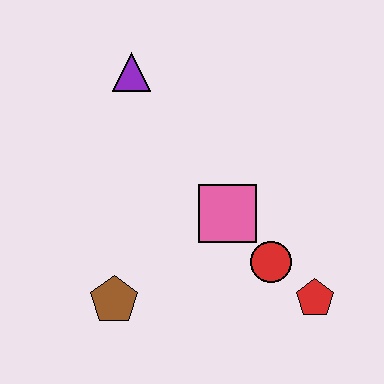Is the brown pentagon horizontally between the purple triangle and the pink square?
No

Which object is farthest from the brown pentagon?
The purple triangle is farthest from the brown pentagon.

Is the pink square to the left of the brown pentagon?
No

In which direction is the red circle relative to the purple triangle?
The red circle is below the purple triangle.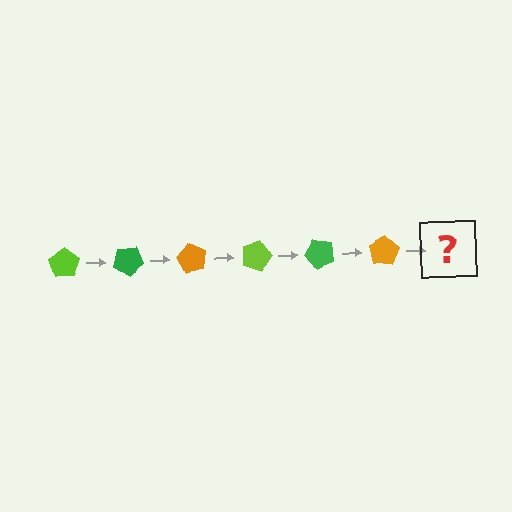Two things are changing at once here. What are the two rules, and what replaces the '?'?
The two rules are that it rotates 30 degrees each step and the color cycles through lime, green, and orange. The '?' should be a lime pentagon, rotated 180 degrees from the start.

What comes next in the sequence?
The next element should be a lime pentagon, rotated 180 degrees from the start.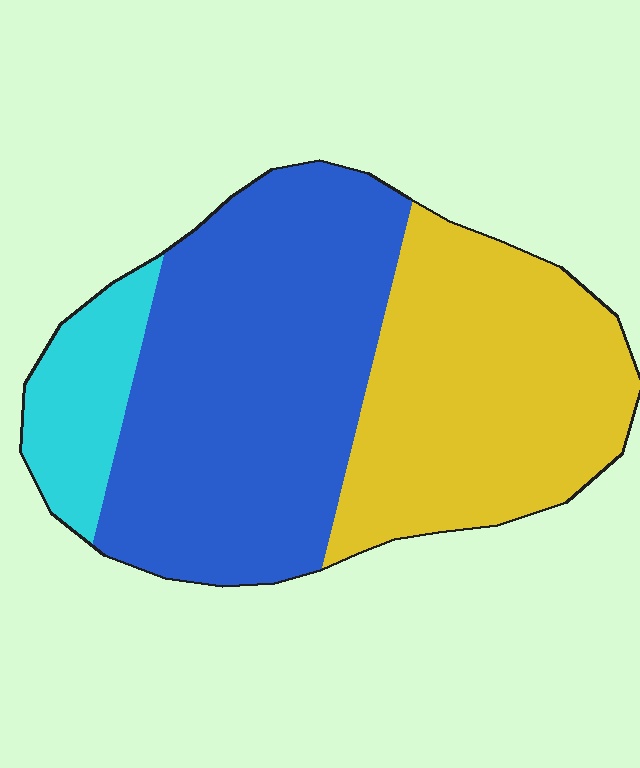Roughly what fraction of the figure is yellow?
Yellow takes up between a quarter and a half of the figure.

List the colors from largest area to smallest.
From largest to smallest: blue, yellow, cyan.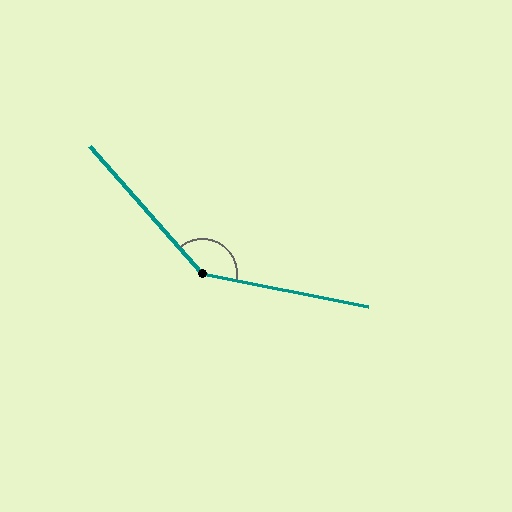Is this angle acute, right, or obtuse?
It is obtuse.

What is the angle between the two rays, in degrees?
Approximately 143 degrees.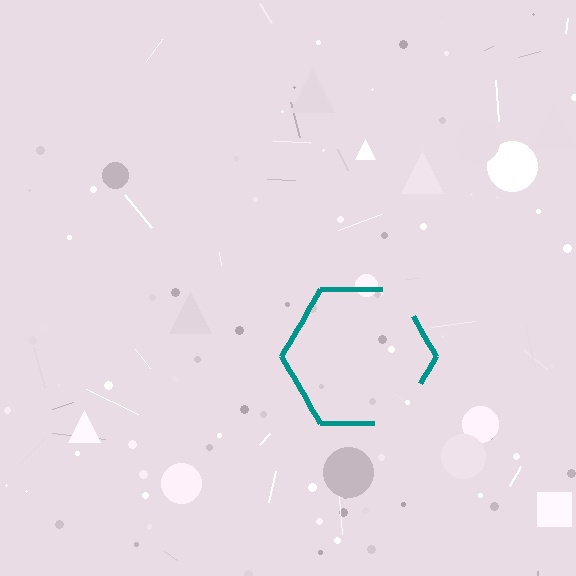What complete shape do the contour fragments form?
The contour fragments form a hexagon.